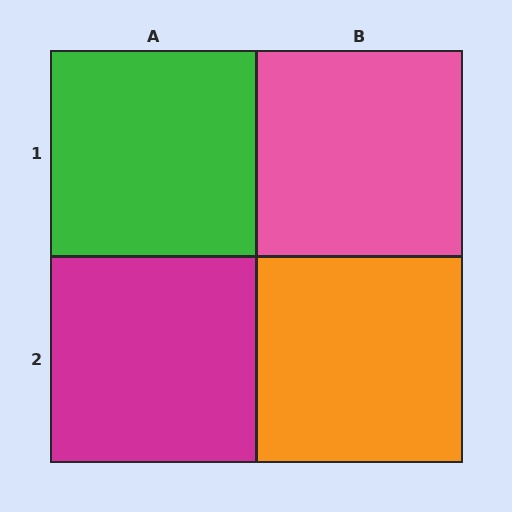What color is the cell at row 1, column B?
Pink.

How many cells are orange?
1 cell is orange.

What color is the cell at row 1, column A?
Green.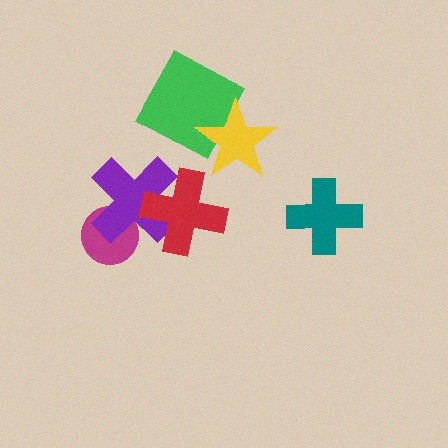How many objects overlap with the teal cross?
0 objects overlap with the teal cross.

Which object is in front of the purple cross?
The red cross is in front of the purple cross.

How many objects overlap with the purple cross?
2 objects overlap with the purple cross.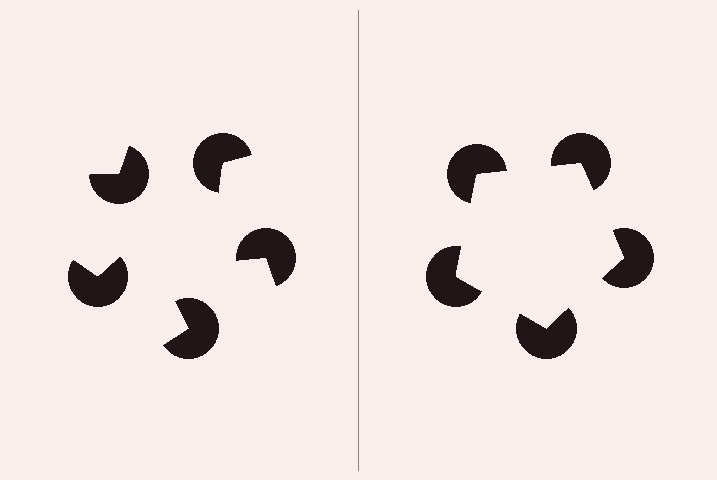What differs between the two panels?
The pac-man discs are positioned identically on both sides; only the wedge orientations differ. On the right they align to a pentagon; on the left they are misaligned.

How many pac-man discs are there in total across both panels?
10 — 5 on each side.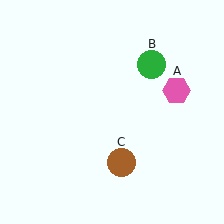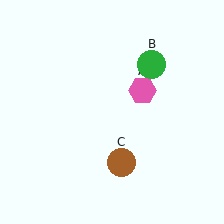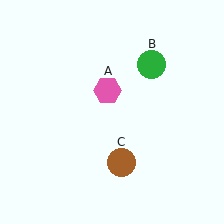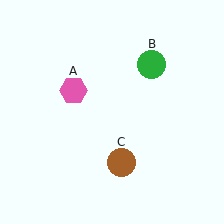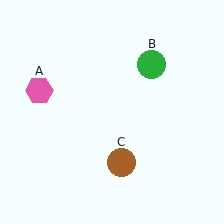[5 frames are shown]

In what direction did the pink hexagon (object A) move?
The pink hexagon (object A) moved left.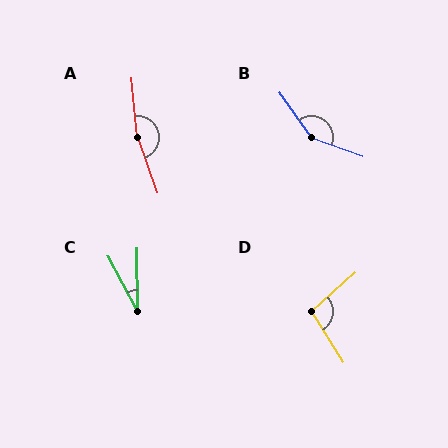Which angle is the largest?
A, at approximately 166 degrees.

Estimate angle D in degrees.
Approximately 99 degrees.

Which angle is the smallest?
C, at approximately 27 degrees.